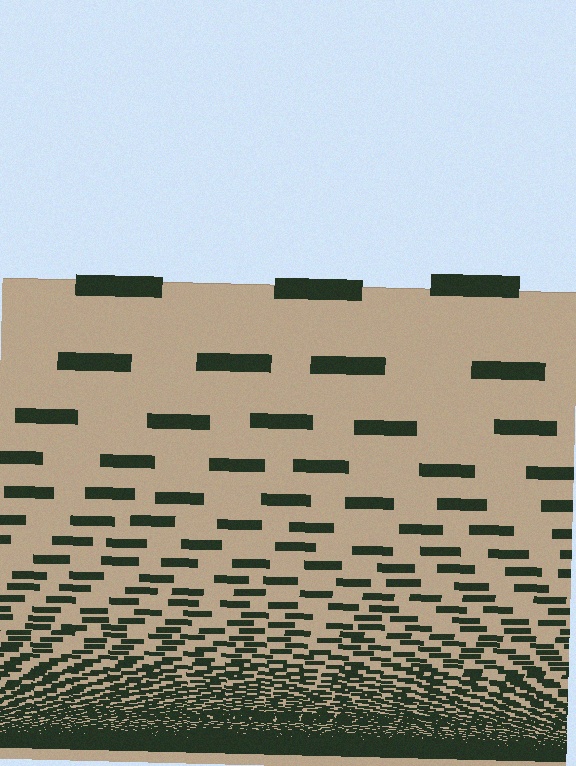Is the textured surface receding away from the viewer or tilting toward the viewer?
The surface appears to tilt toward the viewer. Texture elements get larger and sparser toward the top.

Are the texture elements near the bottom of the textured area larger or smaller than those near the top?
Smaller. The gradient is inverted — elements near the bottom are smaller and denser.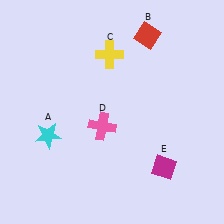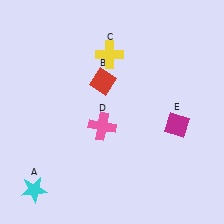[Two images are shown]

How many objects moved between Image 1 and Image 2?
3 objects moved between the two images.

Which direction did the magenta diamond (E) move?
The magenta diamond (E) moved up.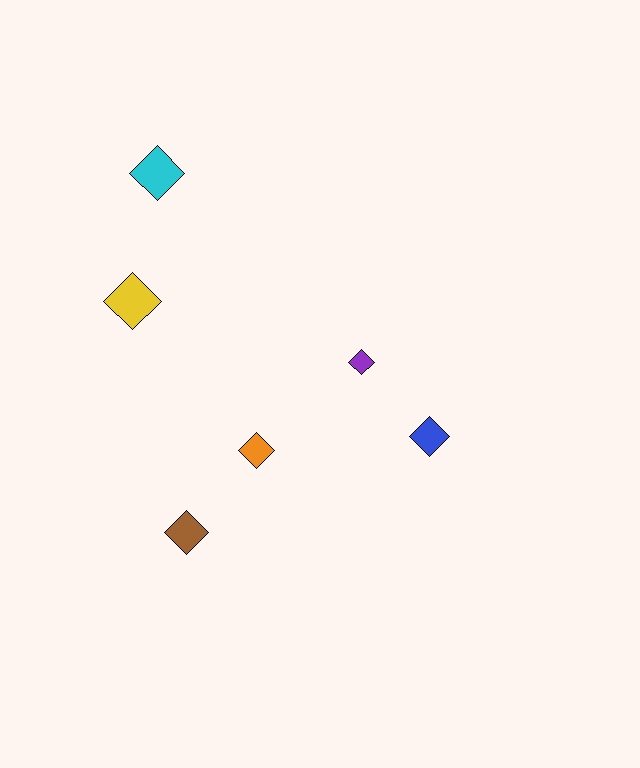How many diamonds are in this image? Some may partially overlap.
There are 6 diamonds.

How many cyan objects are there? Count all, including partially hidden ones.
There is 1 cyan object.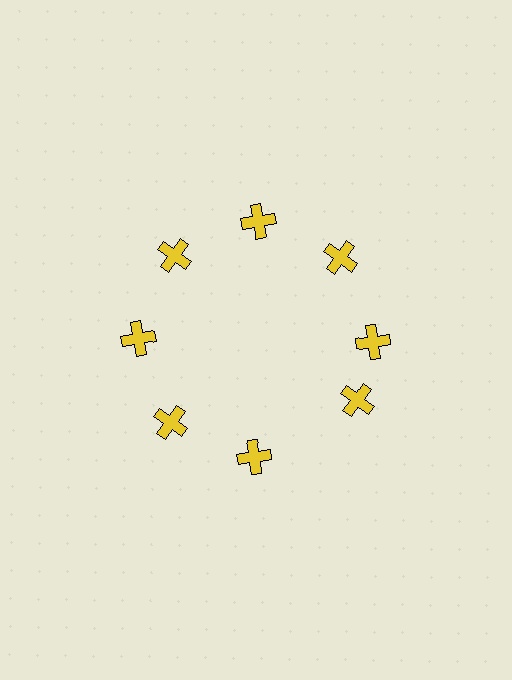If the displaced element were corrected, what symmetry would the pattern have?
It would have 8-fold rotational symmetry — the pattern would map onto itself every 45 degrees.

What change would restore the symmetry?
The symmetry would be restored by rotating it back into even spacing with its neighbors so that all 8 crosses sit at equal angles and equal distance from the center.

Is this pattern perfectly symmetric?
No. The 8 yellow crosses are arranged in a ring, but one element near the 4 o'clock position is rotated out of alignment along the ring, breaking the 8-fold rotational symmetry.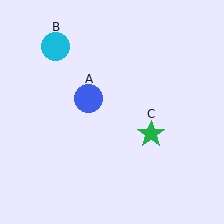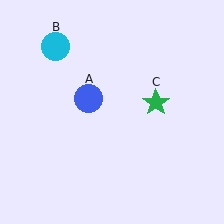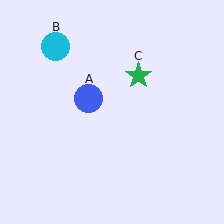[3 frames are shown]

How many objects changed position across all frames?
1 object changed position: green star (object C).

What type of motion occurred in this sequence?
The green star (object C) rotated counterclockwise around the center of the scene.